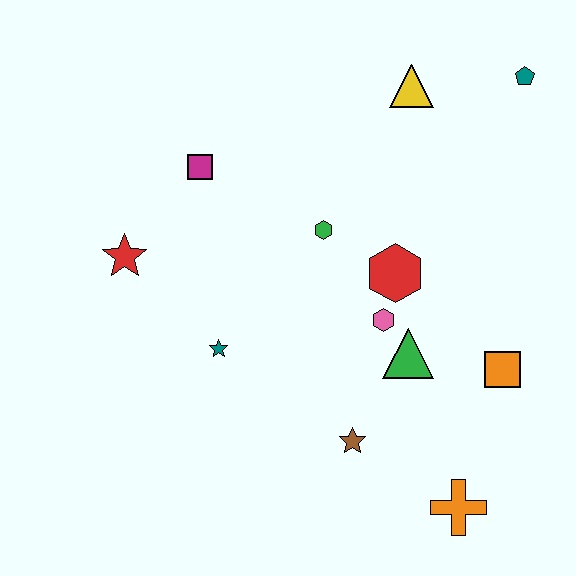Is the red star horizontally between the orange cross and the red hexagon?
No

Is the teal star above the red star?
No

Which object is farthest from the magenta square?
The orange cross is farthest from the magenta square.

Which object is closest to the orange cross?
The brown star is closest to the orange cross.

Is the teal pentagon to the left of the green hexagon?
No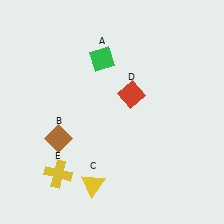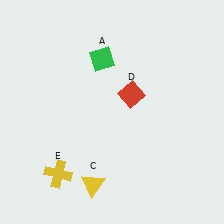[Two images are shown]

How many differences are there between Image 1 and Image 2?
There is 1 difference between the two images.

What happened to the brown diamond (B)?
The brown diamond (B) was removed in Image 2. It was in the bottom-left area of Image 1.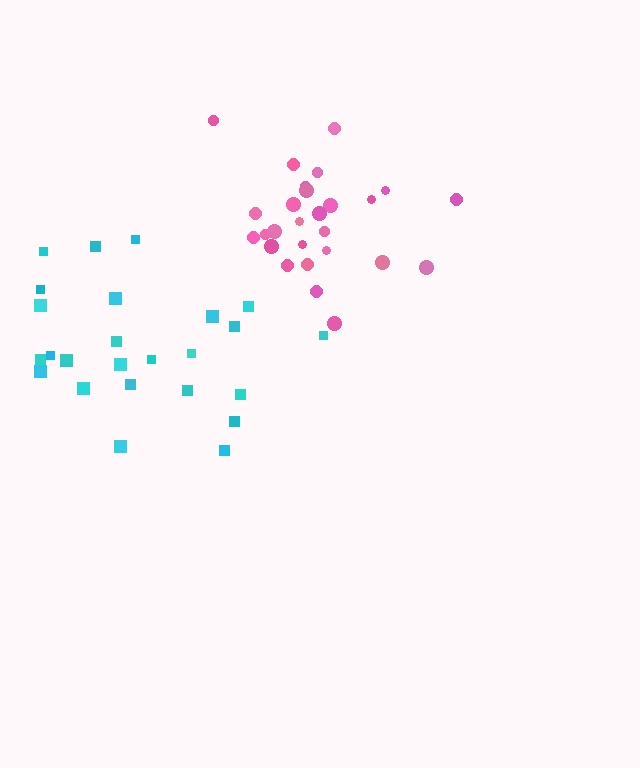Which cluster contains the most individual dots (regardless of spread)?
Pink (27).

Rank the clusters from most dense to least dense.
pink, cyan.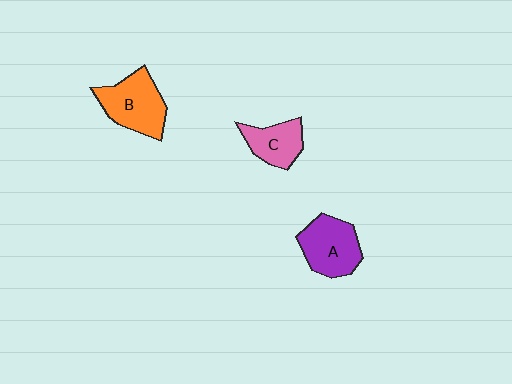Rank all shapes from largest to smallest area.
From largest to smallest: B (orange), A (purple), C (pink).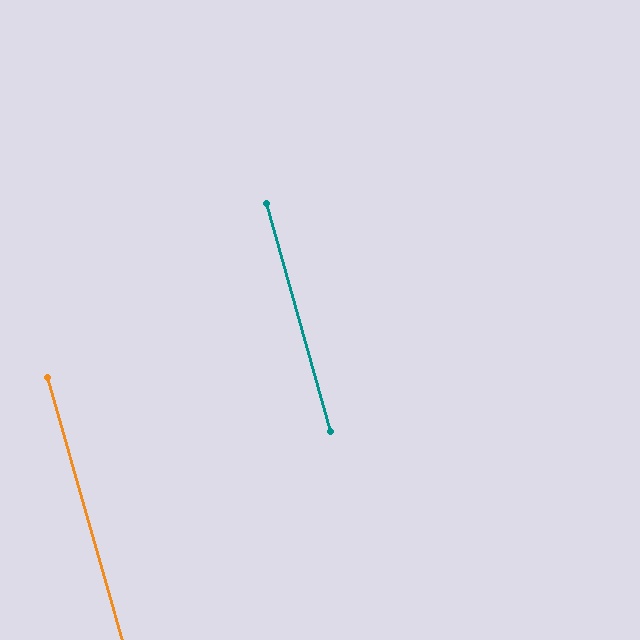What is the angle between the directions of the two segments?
Approximately 1 degree.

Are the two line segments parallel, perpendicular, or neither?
Parallel — their directions differ by only 0.5°.